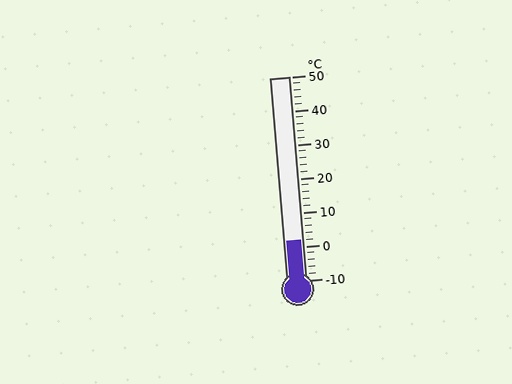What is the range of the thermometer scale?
The thermometer scale ranges from -10°C to 50°C.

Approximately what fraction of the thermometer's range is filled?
The thermometer is filled to approximately 20% of its range.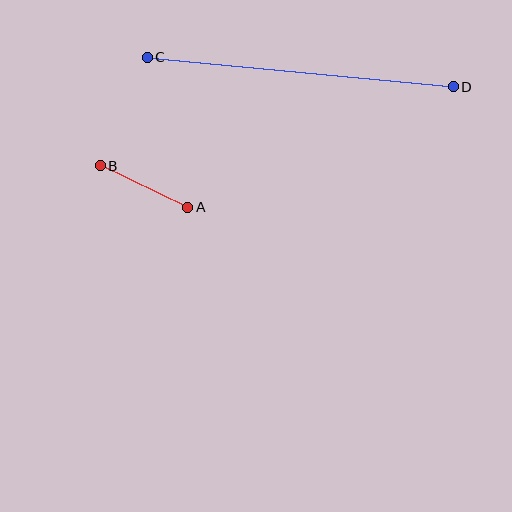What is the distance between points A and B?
The distance is approximately 97 pixels.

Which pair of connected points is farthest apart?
Points C and D are farthest apart.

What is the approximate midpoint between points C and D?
The midpoint is at approximately (300, 72) pixels.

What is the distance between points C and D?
The distance is approximately 308 pixels.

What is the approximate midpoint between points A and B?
The midpoint is at approximately (144, 187) pixels.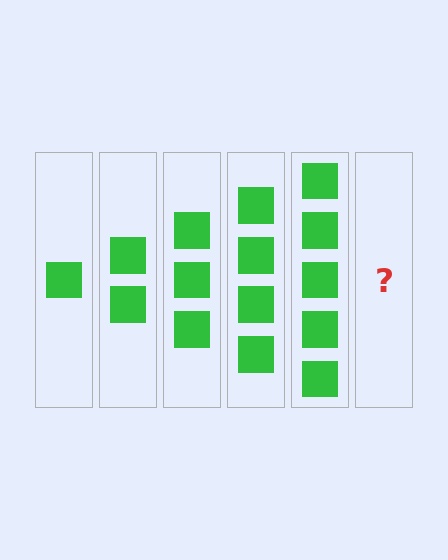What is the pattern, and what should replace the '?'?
The pattern is that each step adds one more square. The '?' should be 6 squares.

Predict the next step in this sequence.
The next step is 6 squares.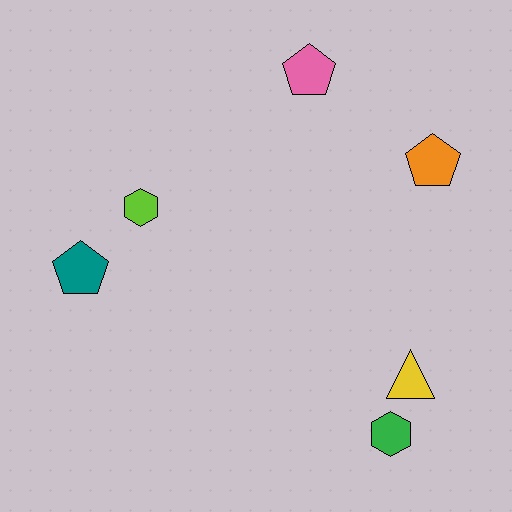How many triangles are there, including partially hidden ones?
There is 1 triangle.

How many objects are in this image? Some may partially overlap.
There are 6 objects.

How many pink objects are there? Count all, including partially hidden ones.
There is 1 pink object.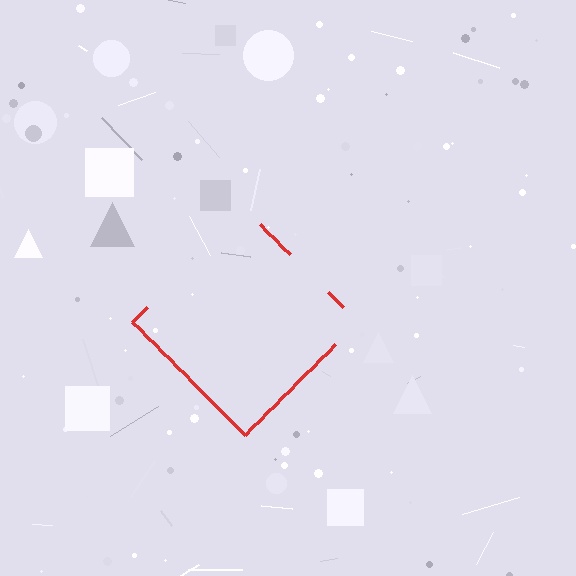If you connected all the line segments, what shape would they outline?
They would outline a diamond.